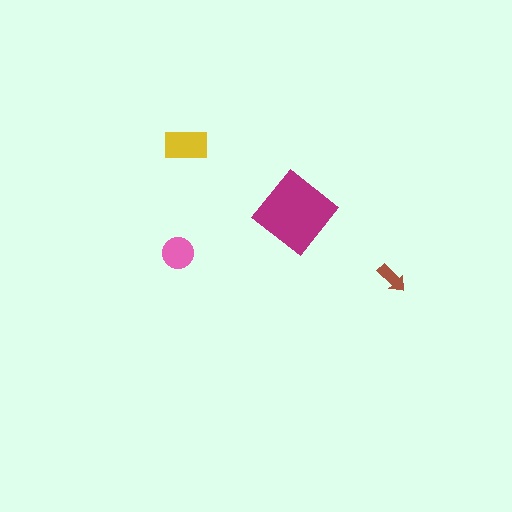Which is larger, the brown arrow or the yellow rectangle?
The yellow rectangle.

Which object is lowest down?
The brown arrow is bottommost.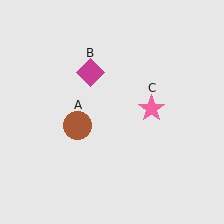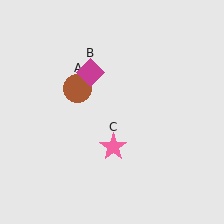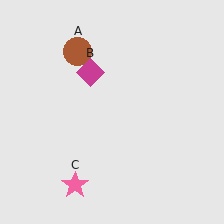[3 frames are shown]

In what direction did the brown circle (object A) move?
The brown circle (object A) moved up.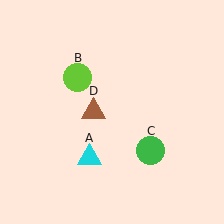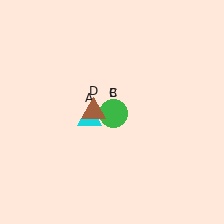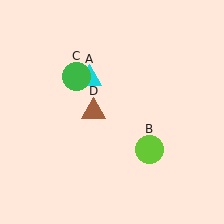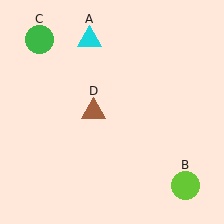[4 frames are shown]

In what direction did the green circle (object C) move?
The green circle (object C) moved up and to the left.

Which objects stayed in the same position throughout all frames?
Brown triangle (object D) remained stationary.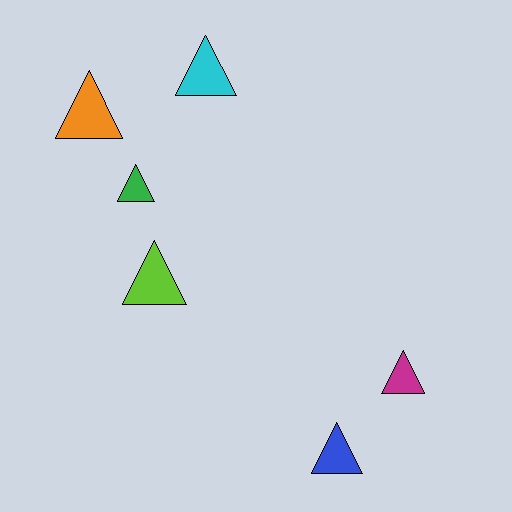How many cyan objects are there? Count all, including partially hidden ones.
There is 1 cyan object.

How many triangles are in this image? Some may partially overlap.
There are 6 triangles.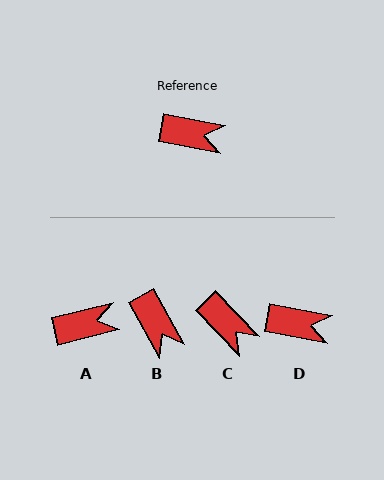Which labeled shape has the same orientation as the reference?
D.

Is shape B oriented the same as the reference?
No, it is off by about 51 degrees.